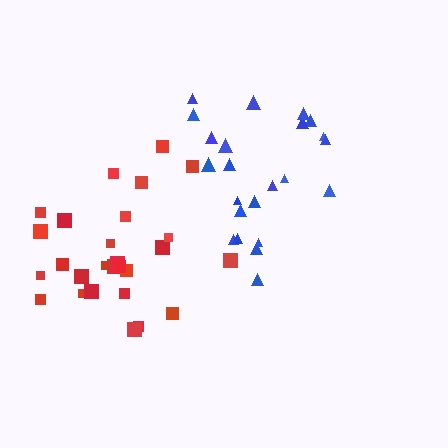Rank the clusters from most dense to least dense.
red, blue.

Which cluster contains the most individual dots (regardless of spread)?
Red (27).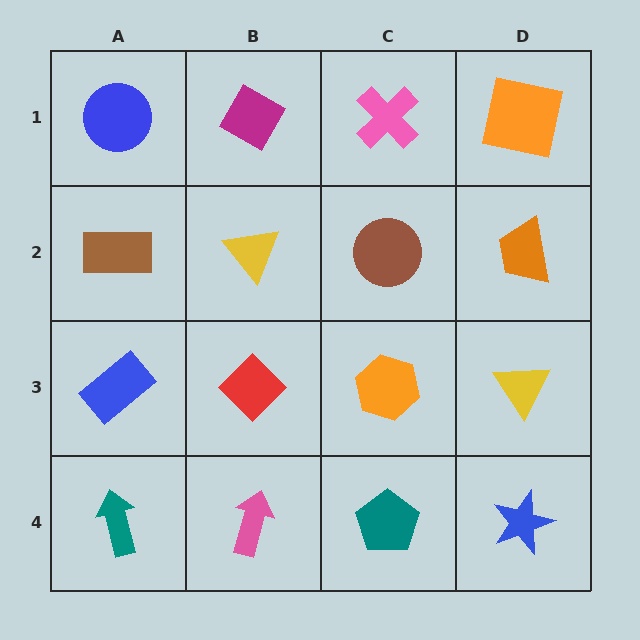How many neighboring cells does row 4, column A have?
2.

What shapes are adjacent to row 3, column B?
A yellow triangle (row 2, column B), a pink arrow (row 4, column B), a blue rectangle (row 3, column A), an orange hexagon (row 3, column C).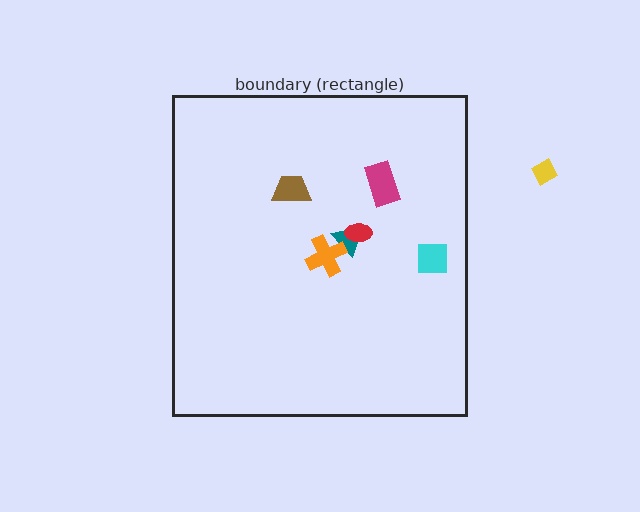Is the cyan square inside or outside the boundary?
Inside.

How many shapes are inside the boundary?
6 inside, 1 outside.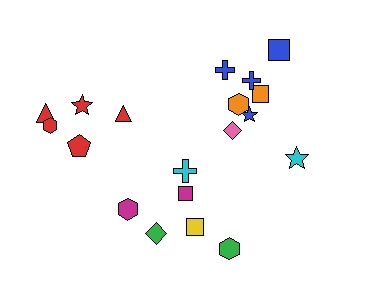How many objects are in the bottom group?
There are 6 objects.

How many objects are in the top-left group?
There are 5 objects.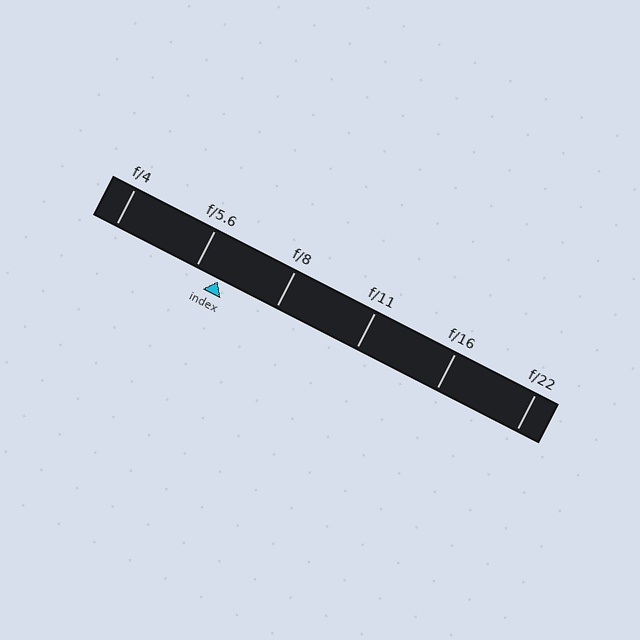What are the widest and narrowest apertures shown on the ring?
The widest aperture shown is f/4 and the narrowest is f/22.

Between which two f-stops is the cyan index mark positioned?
The index mark is between f/5.6 and f/8.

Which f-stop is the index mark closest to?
The index mark is closest to f/5.6.